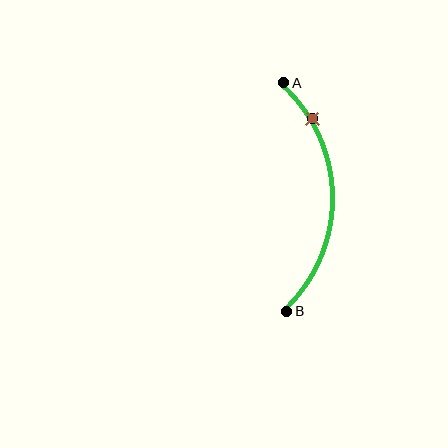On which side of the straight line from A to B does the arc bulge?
The arc bulges to the right of the straight line connecting A and B.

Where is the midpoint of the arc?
The arc midpoint is the point on the curve farthest from the straight line joining A and B. It sits to the right of that line.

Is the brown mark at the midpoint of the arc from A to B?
No. The brown mark lies on the arc but is closer to endpoint A. The arc midpoint would be at the point on the curve equidistant along the arc from both A and B.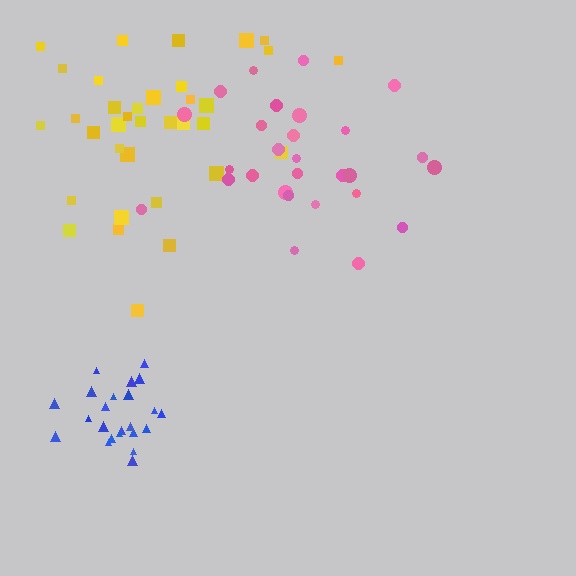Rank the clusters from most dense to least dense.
blue, yellow, pink.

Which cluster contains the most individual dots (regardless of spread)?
Yellow (35).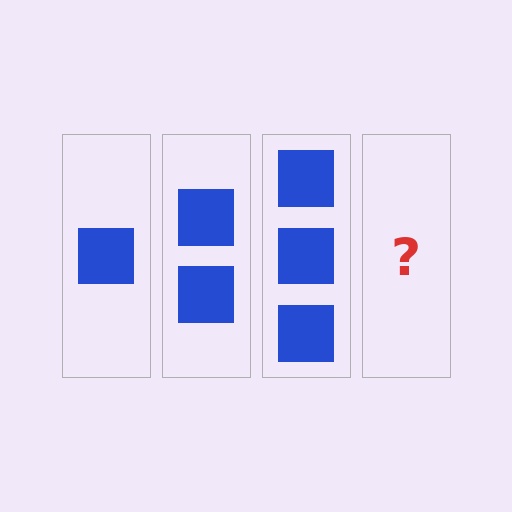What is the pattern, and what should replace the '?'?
The pattern is that each step adds one more square. The '?' should be 4 squares.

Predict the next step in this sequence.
The next step is 4 squares.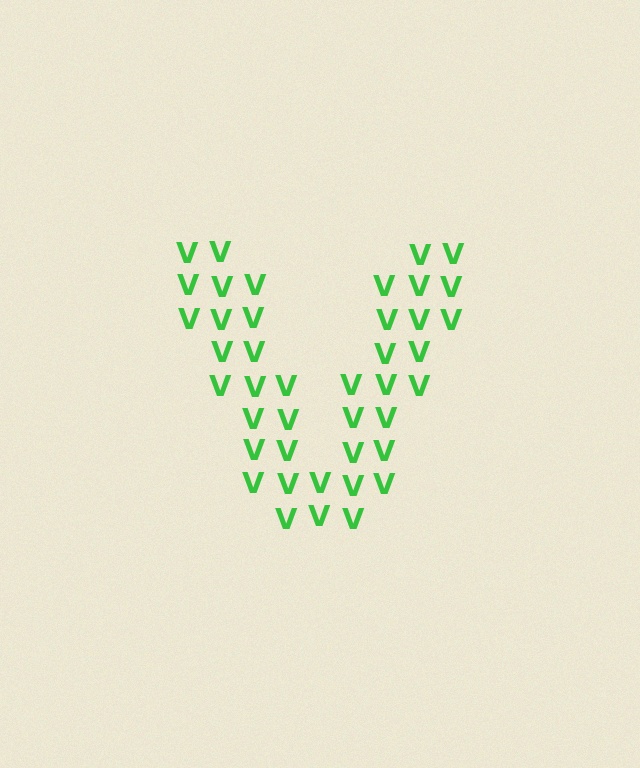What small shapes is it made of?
It is made of small letter V's.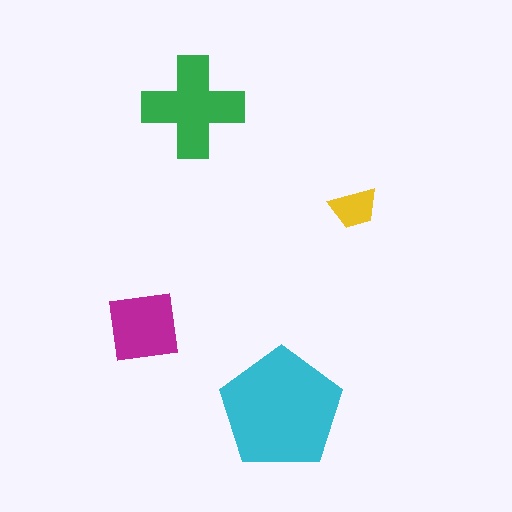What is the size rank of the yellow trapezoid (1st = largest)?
4th.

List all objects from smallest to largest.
The yellow trapezoid, the magenta square, the green cross, the cyan pentagon.